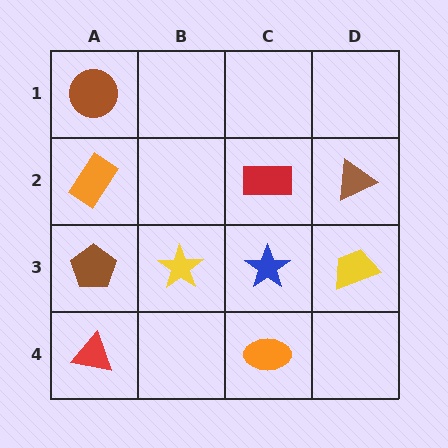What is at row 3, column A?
A brown pentagon.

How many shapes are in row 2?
3 shapes.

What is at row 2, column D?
A brown triangle.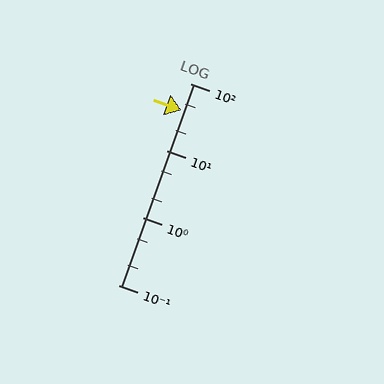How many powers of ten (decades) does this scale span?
The scale spans 3 decades, from 0.1 to 100.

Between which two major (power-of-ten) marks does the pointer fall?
The pointer is between 10 and 100.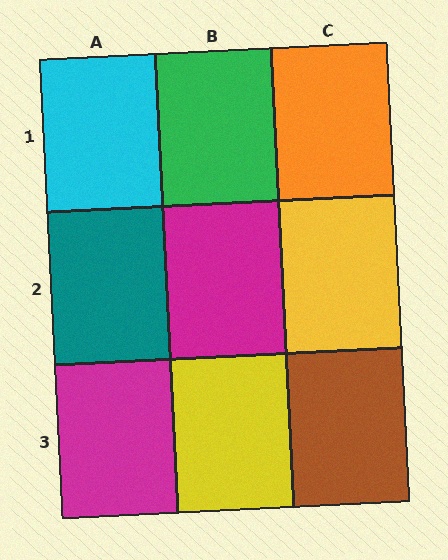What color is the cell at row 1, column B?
Green.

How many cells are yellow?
2 cells are yellow.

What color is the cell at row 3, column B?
Yellow.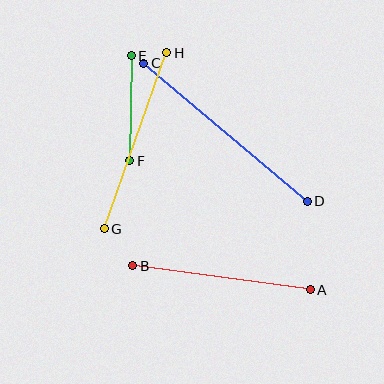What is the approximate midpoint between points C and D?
The midpoint is at approximately (226, 132) pixels.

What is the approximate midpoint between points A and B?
The midpoint is at approximately (222, 278) pixels.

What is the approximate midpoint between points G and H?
The midpoint is at approximately (135, 141) pixels.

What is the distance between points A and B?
The distance is approximately 179 pixels.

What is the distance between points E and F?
The distance is approximately 105 pixels.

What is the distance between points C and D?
The distance is approximately 214 pixels.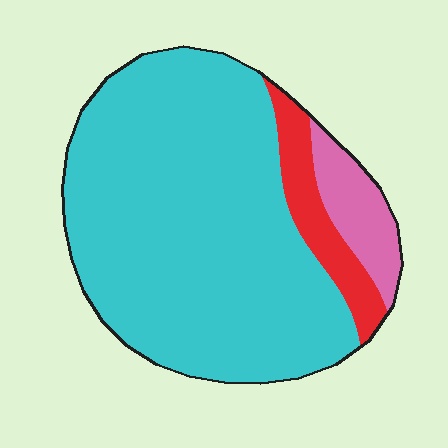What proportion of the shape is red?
Red takes up about one tenth (1/10) of the shape.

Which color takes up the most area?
Cyan, at roughly 80%.